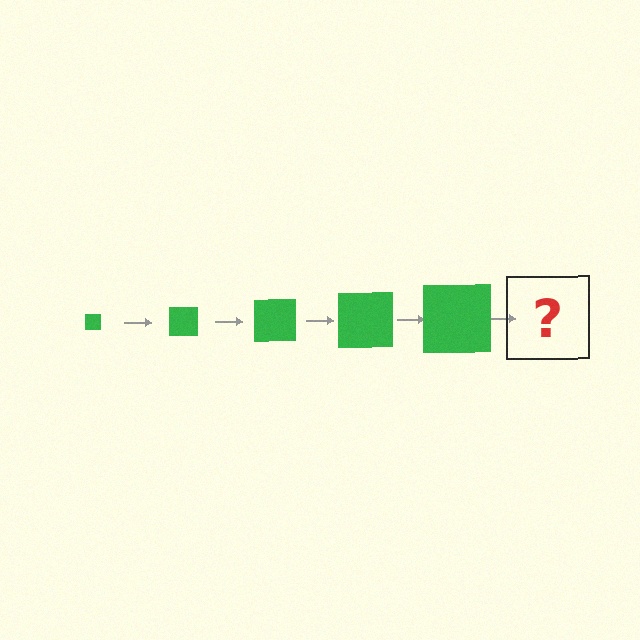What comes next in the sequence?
The next element should be a green square, larger than the previous one.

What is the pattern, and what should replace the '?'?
The pattern is that the square gets progressively larger each step. The '?' should be a green square, larger than the previous one.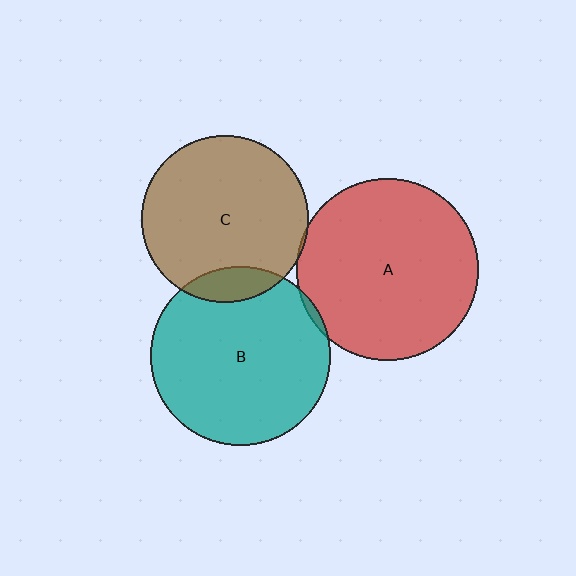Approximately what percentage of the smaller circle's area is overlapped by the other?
Approximately 5%.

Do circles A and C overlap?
Yes.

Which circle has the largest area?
Circle A (red).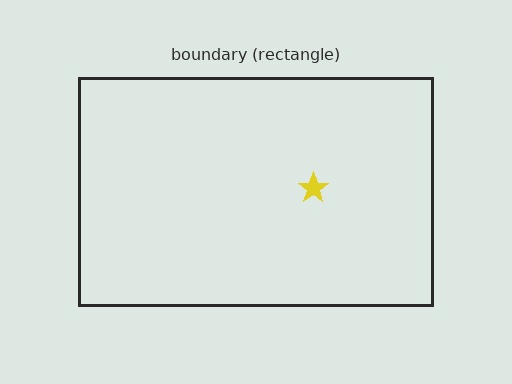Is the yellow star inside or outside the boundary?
Inside.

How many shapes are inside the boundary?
1 inside, 0 outside.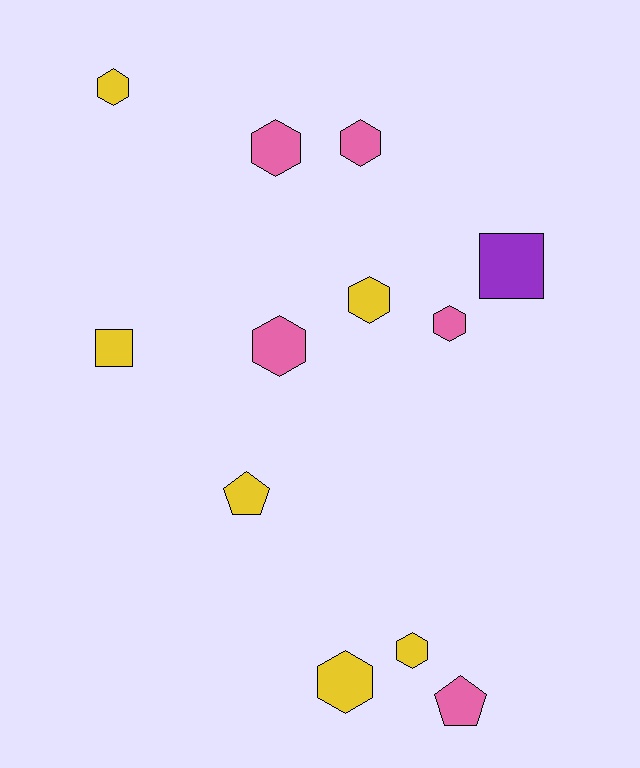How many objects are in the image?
There are 12 objects.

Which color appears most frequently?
Yellow, with 6 objects.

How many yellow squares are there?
There is 1 yellow square.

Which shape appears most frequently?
Hexagon, with 8 objects.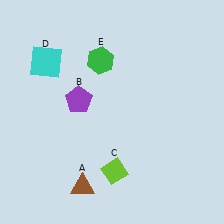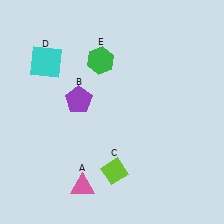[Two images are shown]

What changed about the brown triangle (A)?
In Image 1, A is brown. In Image 2, it changed to pink.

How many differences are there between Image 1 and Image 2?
There is 1 difference between the two images.